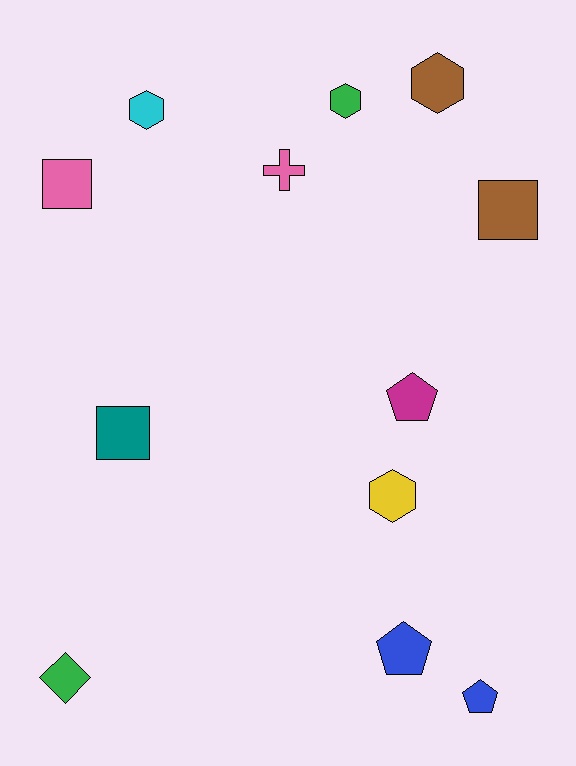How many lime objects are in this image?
There are no lime objects.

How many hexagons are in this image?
There are 4 hexagons.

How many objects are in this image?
There are 12 objects.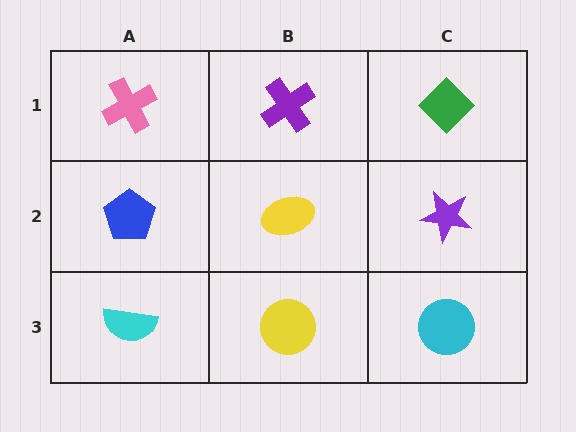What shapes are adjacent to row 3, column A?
A blue pentagon (row 2, column A), a yellow circle (row 3, column B).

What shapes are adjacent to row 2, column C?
A green diamond (row 1, column C), a cyan circle (row 3, column C), a yellow ellipse (row 2, column B).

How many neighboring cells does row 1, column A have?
2.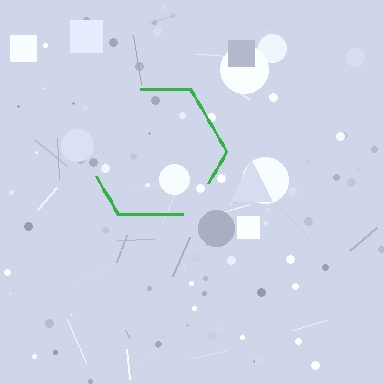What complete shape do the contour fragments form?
The contour fragments form a hexagon.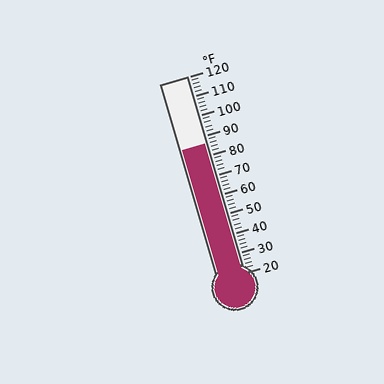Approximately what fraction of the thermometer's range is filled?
The thermometer is filled to approximately 65% of its range.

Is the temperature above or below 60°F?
The temperature is above 60°F.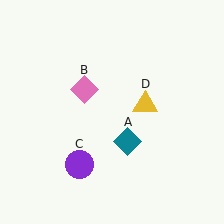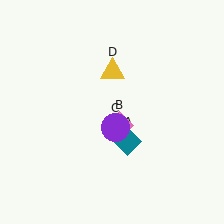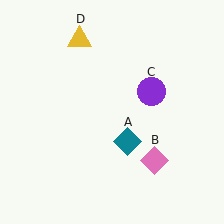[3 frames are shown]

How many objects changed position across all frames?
3 objects changed position: pink diamond (object B), purple circle (object C), yellow triangle (object D).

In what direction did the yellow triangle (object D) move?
The yellow triangle (object D) moved up and to the left.